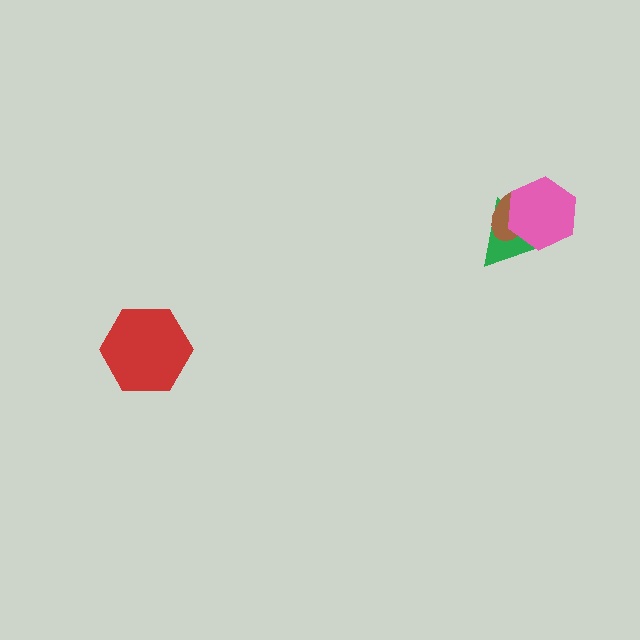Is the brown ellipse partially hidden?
Yes, it is partially covered by another shape.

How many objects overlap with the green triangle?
2 objects overlap with the green triangle.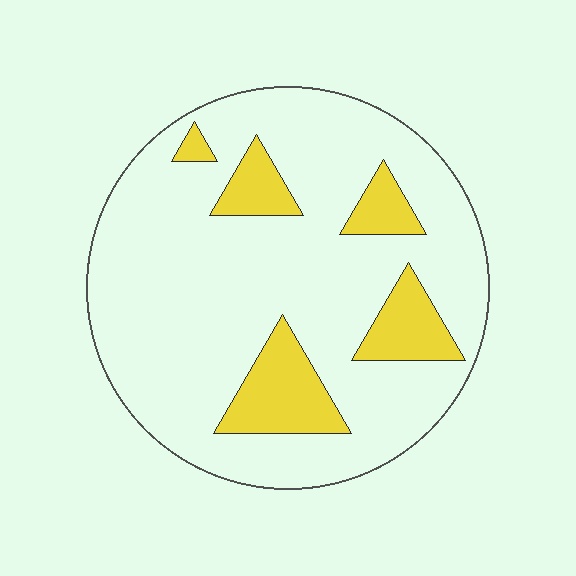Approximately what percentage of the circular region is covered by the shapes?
Approximately 20%.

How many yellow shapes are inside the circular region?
5.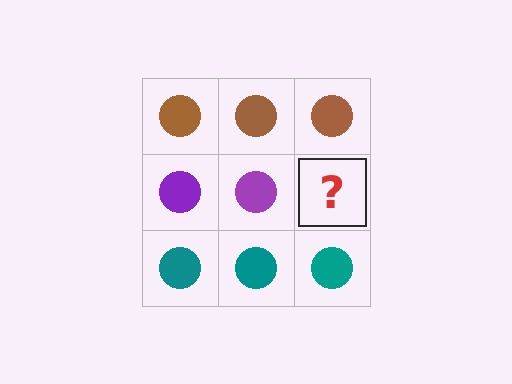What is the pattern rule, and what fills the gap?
The rule is that each row has a consistent color. The gap should be filled with a purple circle.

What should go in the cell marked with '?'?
The missing cell should contain a purple circle.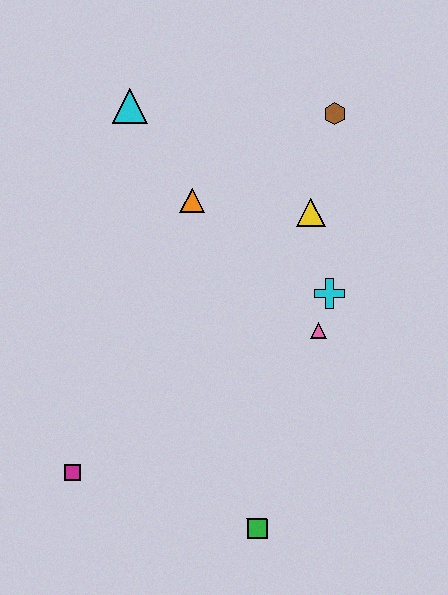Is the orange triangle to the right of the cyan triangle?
Yes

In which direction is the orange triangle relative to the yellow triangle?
The orange triangle is to the left of the yellow triangle.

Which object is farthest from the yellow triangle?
The magenta square is farthest from the yellow triangle.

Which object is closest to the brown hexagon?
The yellow triangle is closest to the brown hexagon.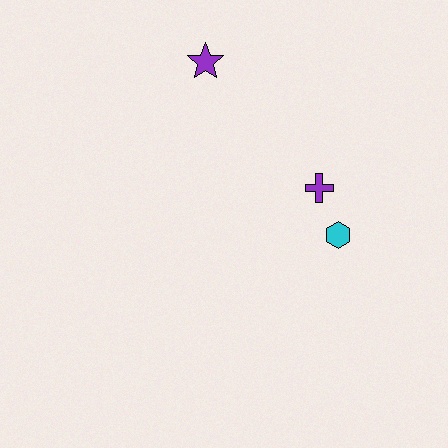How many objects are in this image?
There are 3 objects.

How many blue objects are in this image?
There are no blue objects.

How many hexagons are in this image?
There is 1 hexagon.